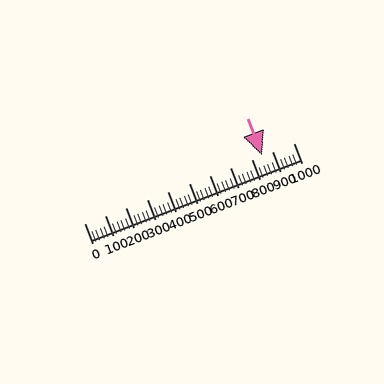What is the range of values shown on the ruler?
The ruler shows values from 0 to 1000.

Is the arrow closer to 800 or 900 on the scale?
The arrow is closer to 900.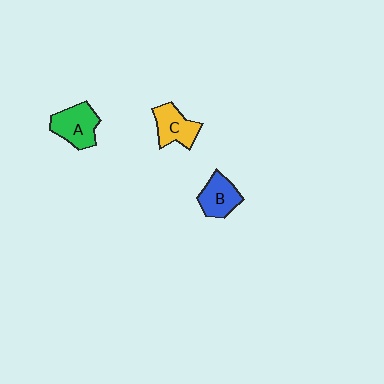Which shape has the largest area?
Shape A (green).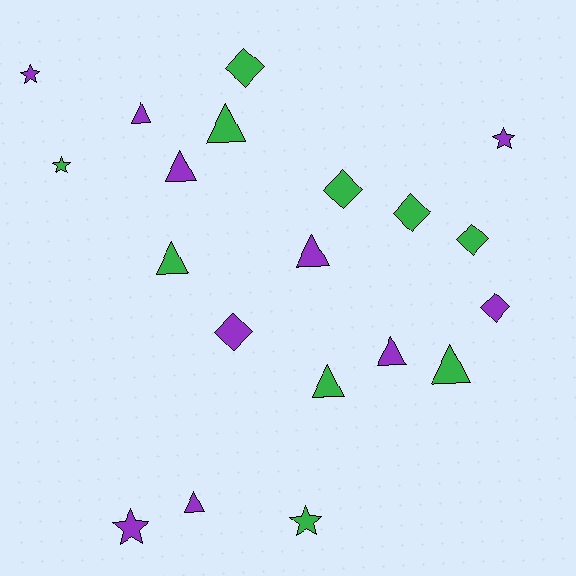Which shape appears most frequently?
Triangle, with 9 objects.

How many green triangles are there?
There are 4 green triangles.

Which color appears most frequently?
Purple, with 10 objects.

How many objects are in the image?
There are 20 objects.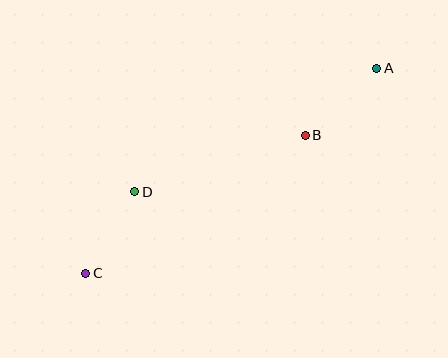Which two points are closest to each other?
Points C and D are closest to each other.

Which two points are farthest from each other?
Points A and C are farthest from each other.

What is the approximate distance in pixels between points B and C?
The distance between B and C is approximately 259 pixels.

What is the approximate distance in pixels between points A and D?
The distance between A and D is approximately 272 pixels.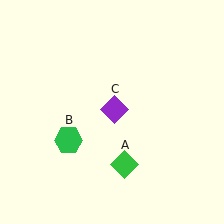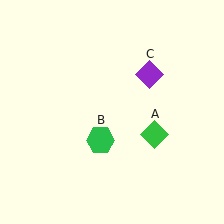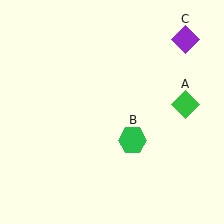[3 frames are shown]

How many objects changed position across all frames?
3 objects changed position: green diamond (object A), green hexagon (object B), purple diamond (object C).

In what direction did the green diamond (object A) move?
The green diamond (object A) moved up and to the right.